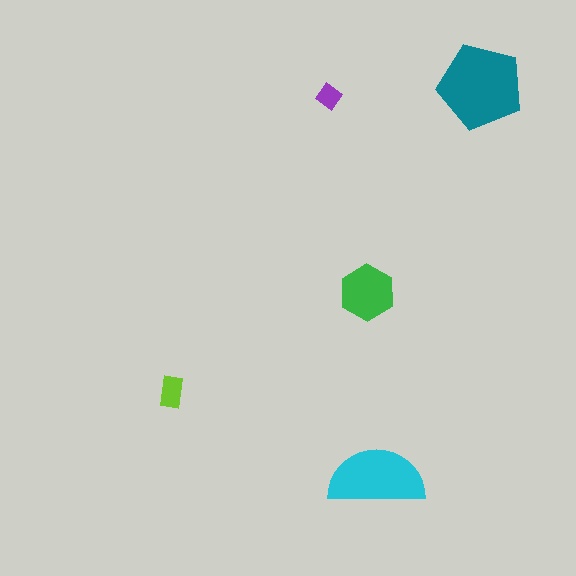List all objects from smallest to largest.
The purple diamond, the lime rectangle, the green hexagon, the cyan semicircle, the teal pentagon.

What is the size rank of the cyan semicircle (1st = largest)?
2nd.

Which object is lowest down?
The cyan semicircle is bottommost.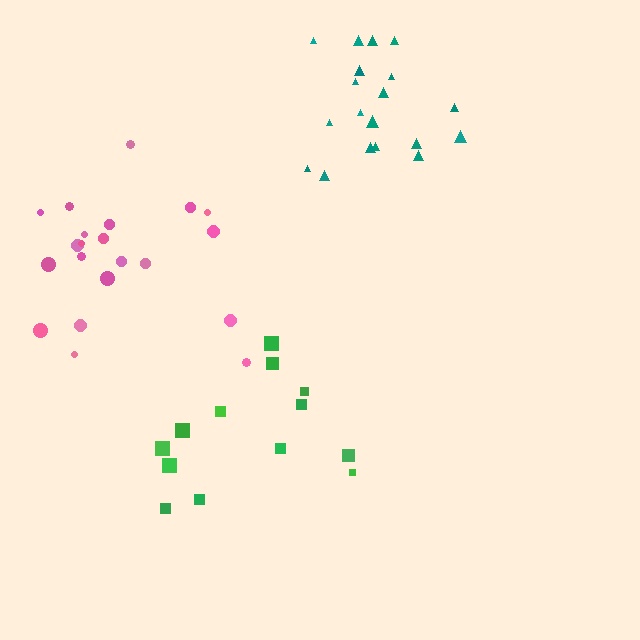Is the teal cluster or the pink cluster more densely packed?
Teal.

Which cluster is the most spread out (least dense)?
Green.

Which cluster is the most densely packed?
Teal.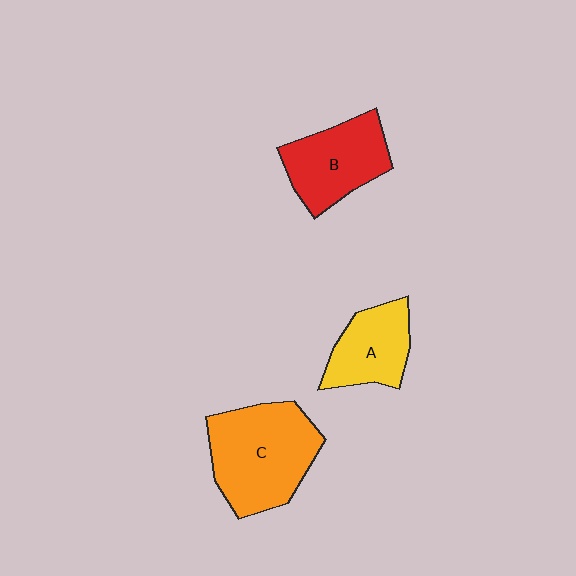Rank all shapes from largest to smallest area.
From largest to smallest: C (orange), B (red), A (yellow).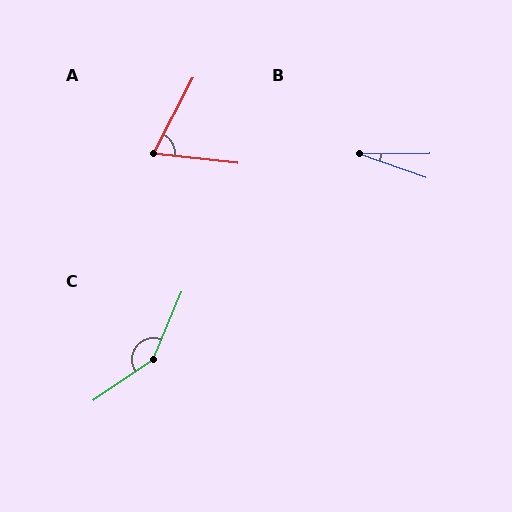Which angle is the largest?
C, at approximately 147 degrees.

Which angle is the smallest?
B, at approximately 20 degrees.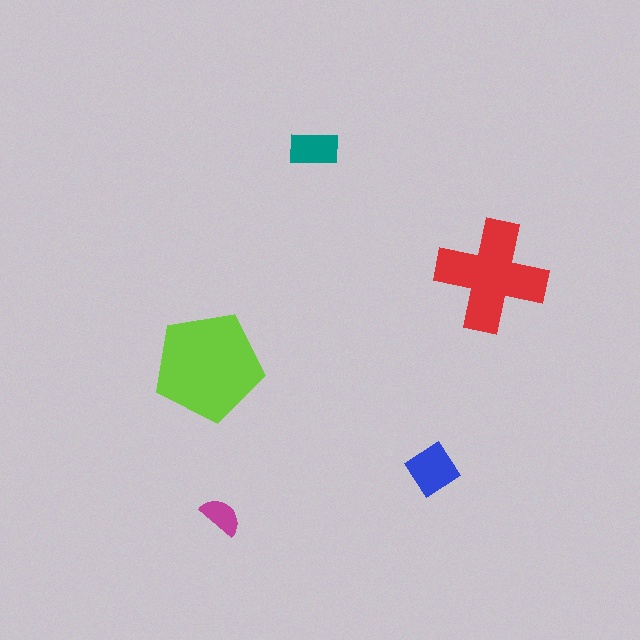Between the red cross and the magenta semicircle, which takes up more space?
The red cross.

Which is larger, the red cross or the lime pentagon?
The lime pentagon.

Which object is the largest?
The lime pentagon.